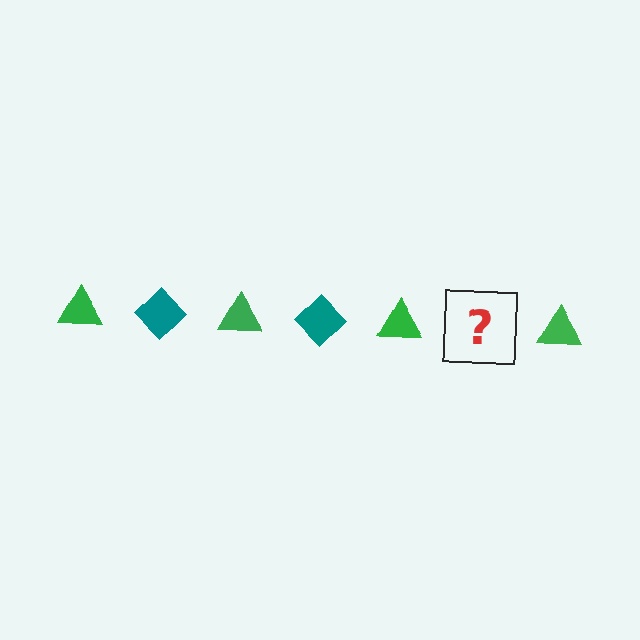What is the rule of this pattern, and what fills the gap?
The rule is that the pattern alternates between green triangle and teal diamond. The gap should be filled with a teal diamond.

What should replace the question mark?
The question mark should be replaced with a teal diamond.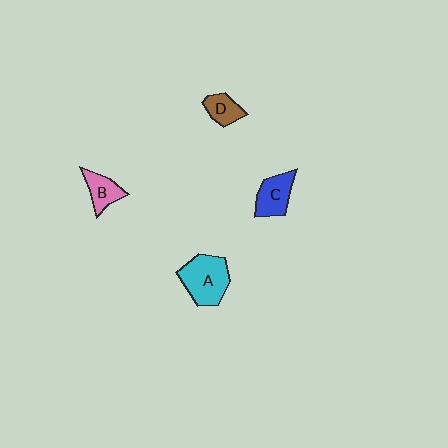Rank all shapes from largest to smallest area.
From largest to smallest: A (cyan), C (blue), B (pink), D (brown).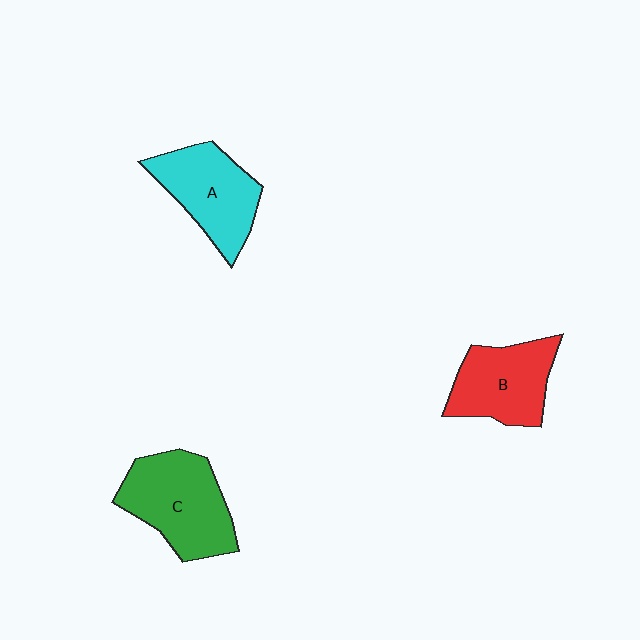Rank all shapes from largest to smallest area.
From largest to smallest: C (green), A (cyan), B (red).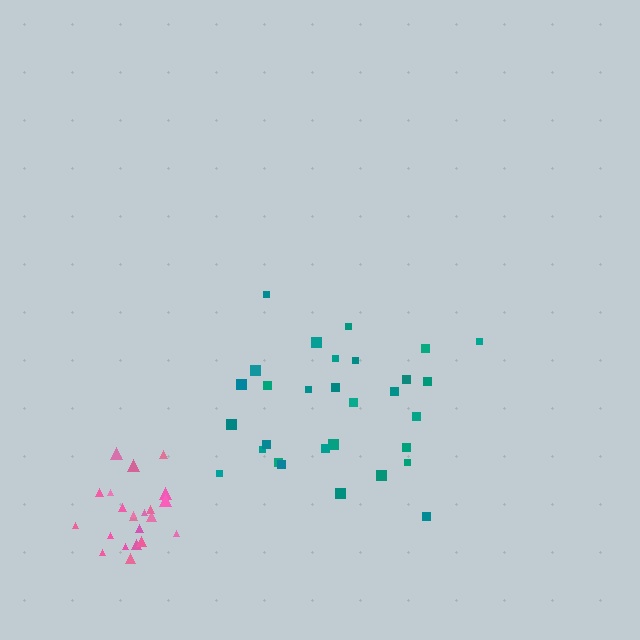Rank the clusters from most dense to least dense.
pink, teal.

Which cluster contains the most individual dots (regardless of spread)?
Teal (30).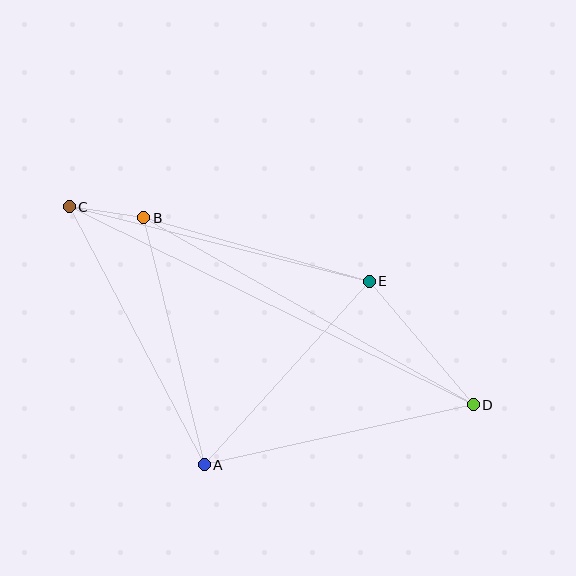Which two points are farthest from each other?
Points C and D are farthest from each other.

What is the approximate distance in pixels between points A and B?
The distance between A and B is approximately 254 pixels.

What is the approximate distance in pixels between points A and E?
The distance between A and E is approximately 247 pixels.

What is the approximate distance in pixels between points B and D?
The distance between B and D is approximately 379 pixels.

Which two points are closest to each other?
Points B and C are closest to each other.